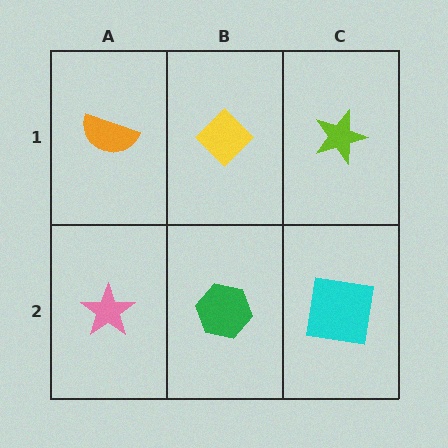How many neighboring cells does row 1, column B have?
3.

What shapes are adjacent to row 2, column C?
A lime star (row 1, column C), a green hexagon (row 2, column B).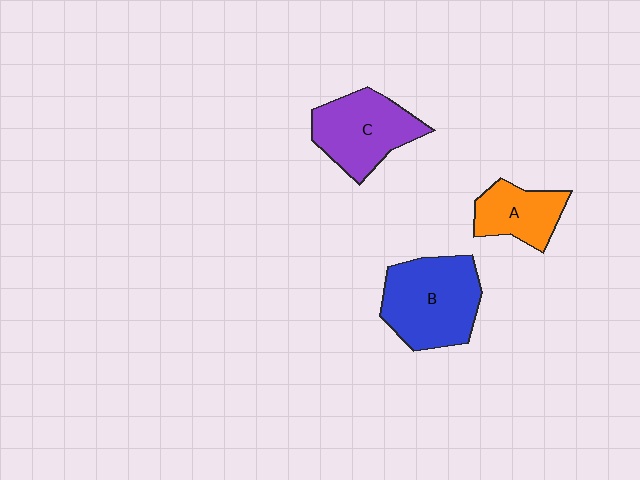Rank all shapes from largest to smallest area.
From largest to smallest: B (blue), C (purple), A (orange).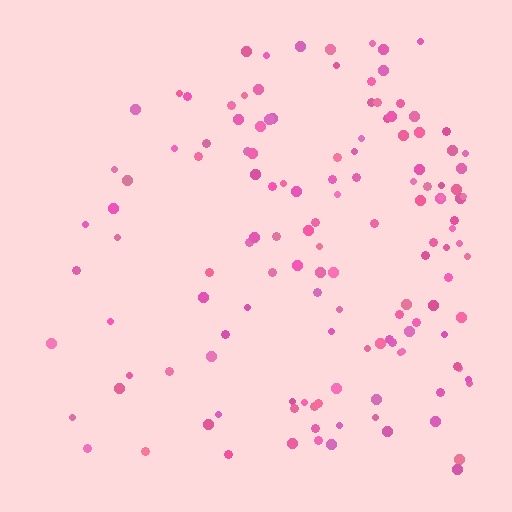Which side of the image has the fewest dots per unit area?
The left.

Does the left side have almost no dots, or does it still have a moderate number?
Still a moderate number, just noticeably fewer than the right.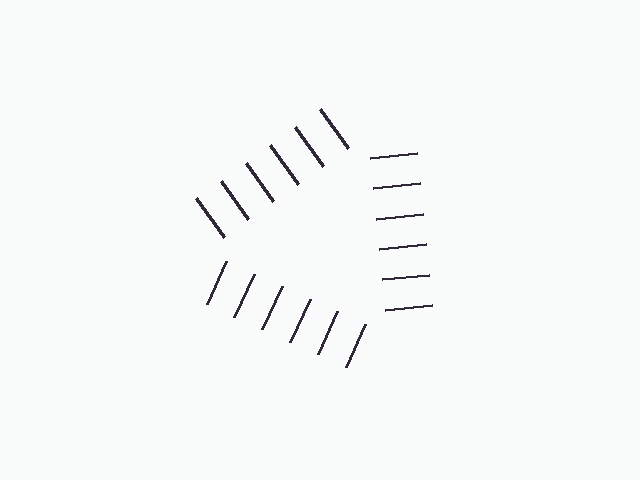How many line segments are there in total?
18 — 6 along each of the 3 edges.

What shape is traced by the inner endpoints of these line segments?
An illusory triangle — the line segments terminate on its edges but no continuous stroke is drawn.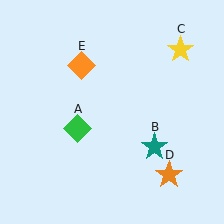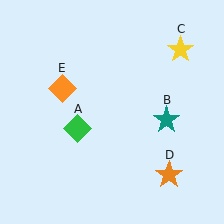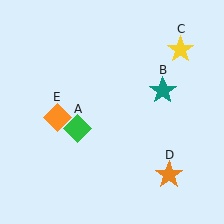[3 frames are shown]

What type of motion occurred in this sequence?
The teal star (object B), orange diamond (object E) rotated counterclockwise around the center of the scene.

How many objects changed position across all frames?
2 objects changed position: teal star (object B), orange diamond (object E).